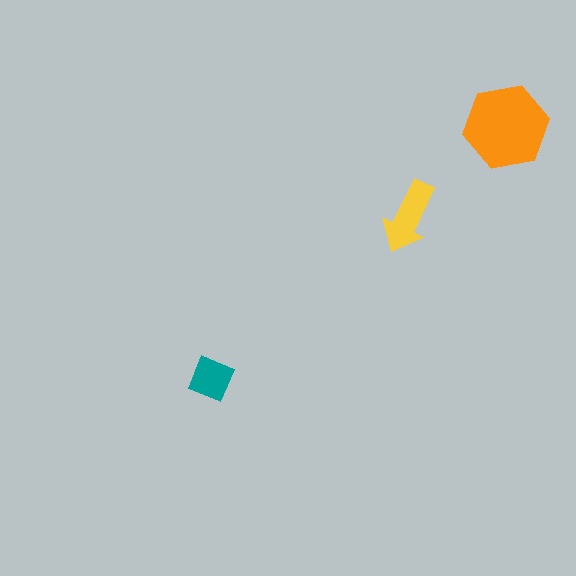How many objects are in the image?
There are 3 objects in the image.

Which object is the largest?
The orange hexagon.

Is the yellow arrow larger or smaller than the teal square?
Larger.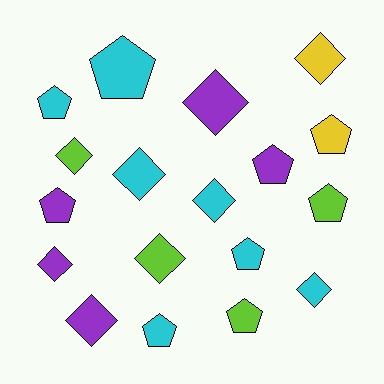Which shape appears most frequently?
Pentagon, with 9 objects.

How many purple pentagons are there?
There are 2 purple pentagons.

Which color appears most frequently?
Cyan, with 7 objects.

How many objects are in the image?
There are 18 objects.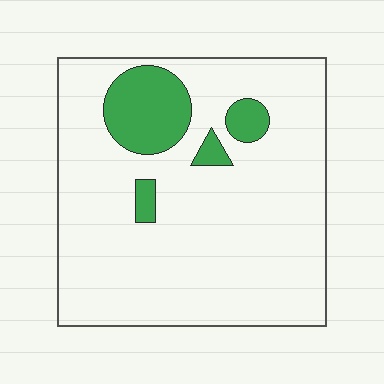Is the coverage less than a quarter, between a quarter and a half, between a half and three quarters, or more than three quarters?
Less than a quarter.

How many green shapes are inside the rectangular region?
4.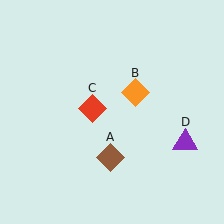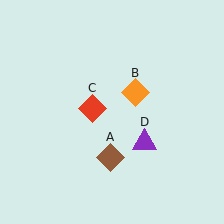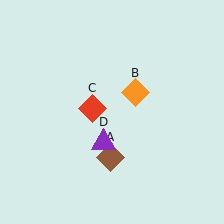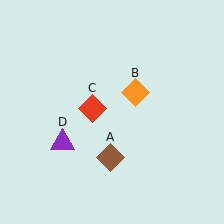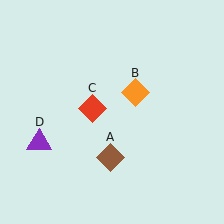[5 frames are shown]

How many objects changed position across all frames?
1 object changed position: purple triangle (object D).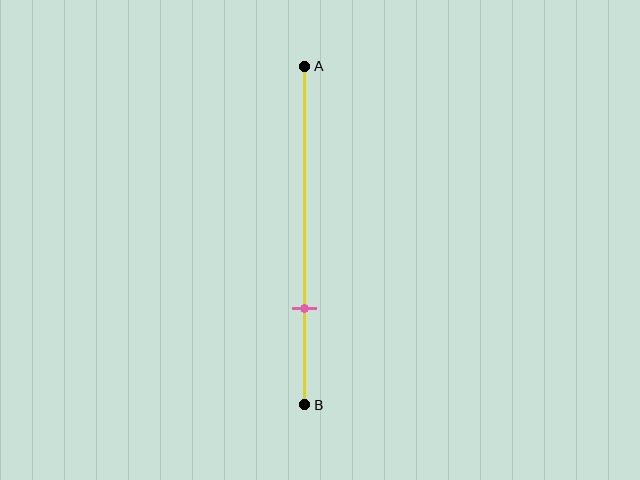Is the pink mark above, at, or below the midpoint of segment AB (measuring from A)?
The pink mark is below the midpoint of segment AB.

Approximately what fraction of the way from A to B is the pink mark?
The pink mark is approximately 70% of the way from A to B.